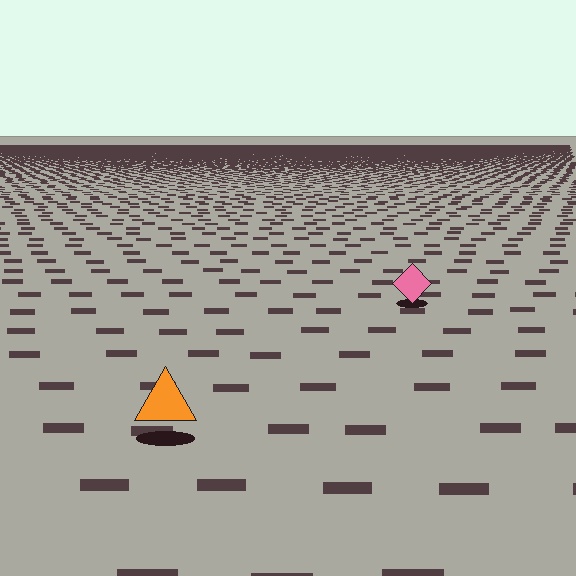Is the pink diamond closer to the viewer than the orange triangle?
No. The orange triangle is closer — you can tell from the texture gradient: the ground texture is coarser near it.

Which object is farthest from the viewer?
The pink diamond is farthest from the viewer. It appears smaller and the ground texture around it is denser.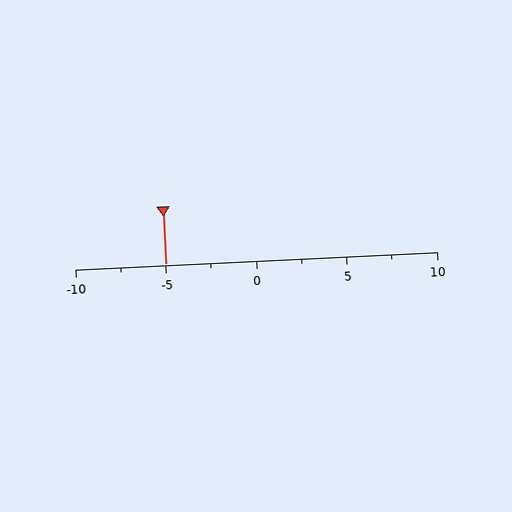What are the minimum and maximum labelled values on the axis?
The axis runs from -10 to 10.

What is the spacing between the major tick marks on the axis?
The major ticks are spaced 5 apart.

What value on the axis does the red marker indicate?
The marker indicates approximately -5.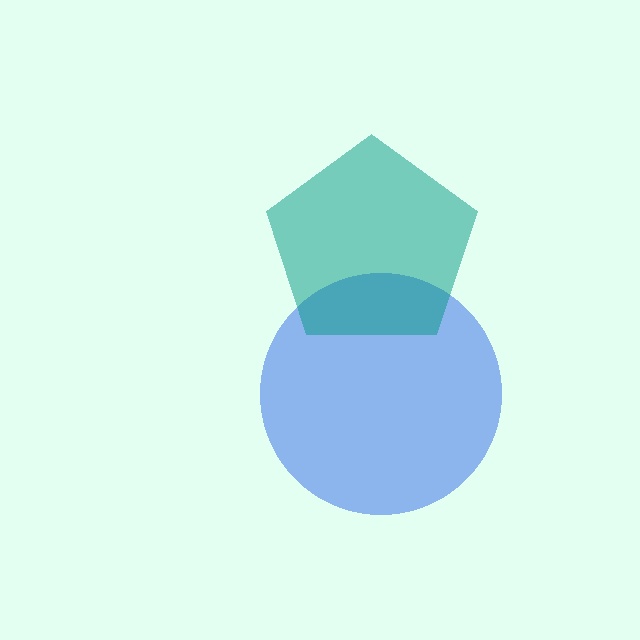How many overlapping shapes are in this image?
There are 2 overlapping shapes in the image.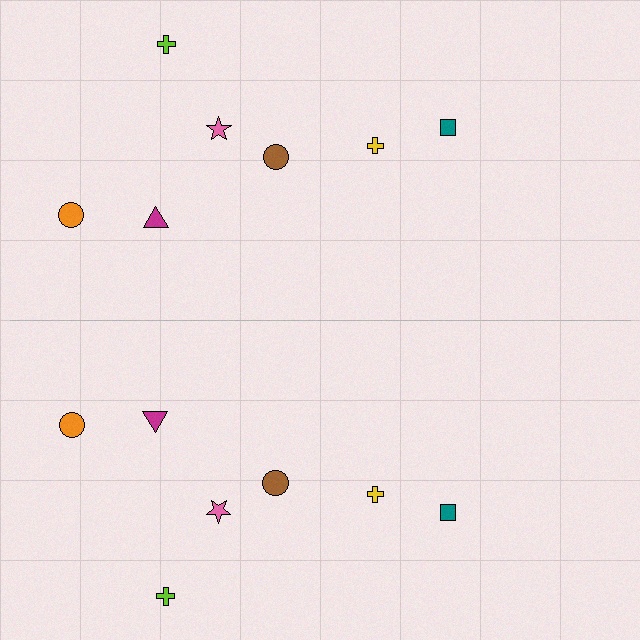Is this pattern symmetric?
Yes, this pattern has bilateral (reflection) symmetry.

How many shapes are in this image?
There are 14 shapes in this image.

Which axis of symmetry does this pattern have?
The pattern has a horizontal axis of symmetry running through the center of the image.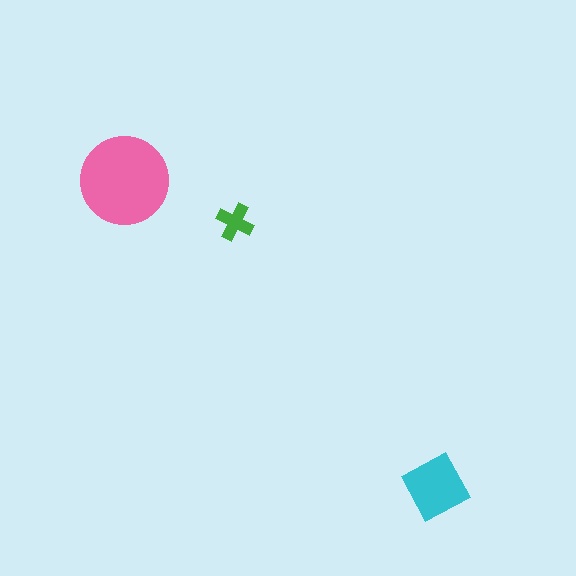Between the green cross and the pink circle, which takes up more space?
The pink circle.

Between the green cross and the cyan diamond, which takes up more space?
The cyan diamond.